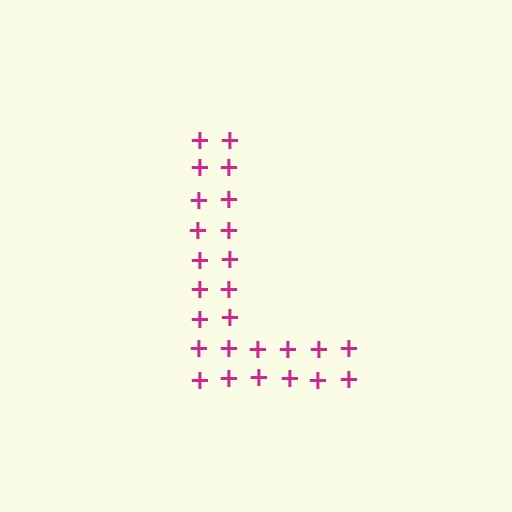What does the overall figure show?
The overall figure shows the letter L.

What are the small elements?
The small elements are plus signs.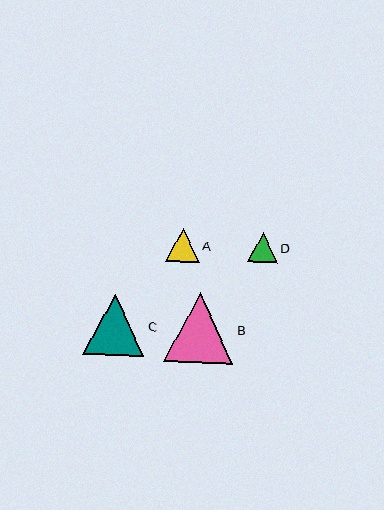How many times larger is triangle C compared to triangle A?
Triangle C is approximately 1.8 times the size of triangle A.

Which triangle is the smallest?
Triangle D is the smallest with a size of approximately 30 pixels.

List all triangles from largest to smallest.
From largest to smallest: B, C, A, D.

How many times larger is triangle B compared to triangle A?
Triangle B is approximately 2.1 times the size of triangle A.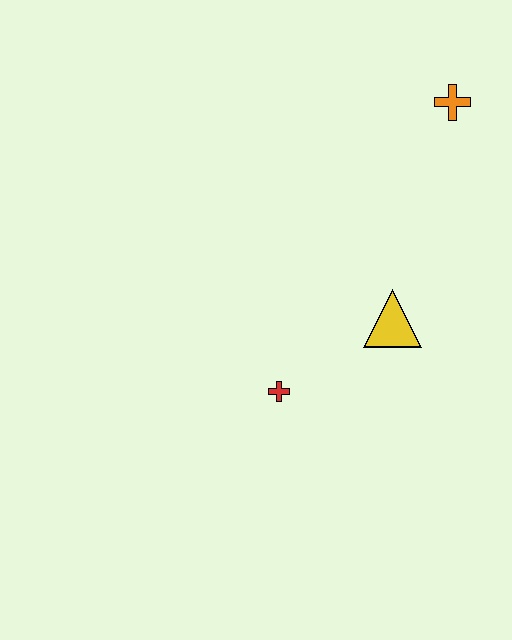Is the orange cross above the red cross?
Yes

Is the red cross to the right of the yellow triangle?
No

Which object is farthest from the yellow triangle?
The orange cross is farthest from the yellow triangle.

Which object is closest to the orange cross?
The yellow triangle is closest to the orange cross.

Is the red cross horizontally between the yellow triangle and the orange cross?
No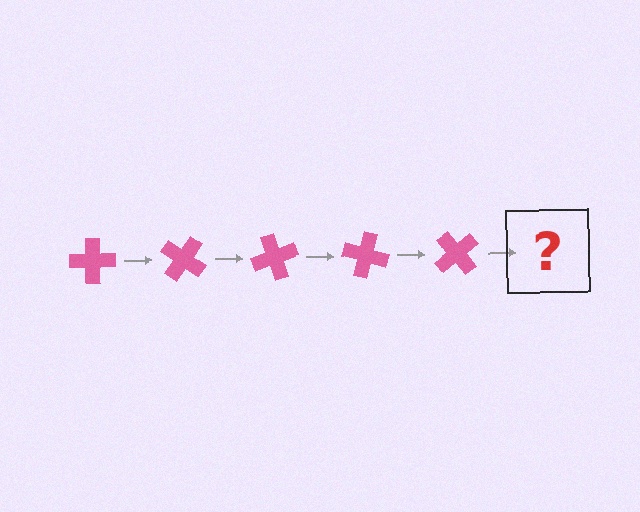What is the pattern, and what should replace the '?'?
The pattern is that the cross rotates 35 degrees each step. The '?' should be a pink cross rotated 175 degrees.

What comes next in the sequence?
The next element should be a pink cross rotated 175 degrees.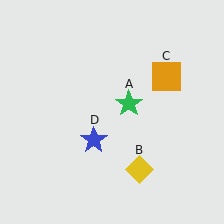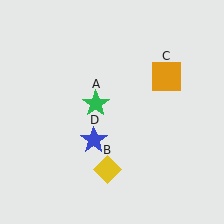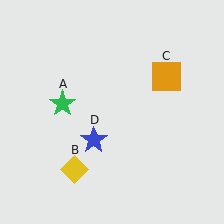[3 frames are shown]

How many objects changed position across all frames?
2 objects changed position: green star (object A), yellow diamond (object B).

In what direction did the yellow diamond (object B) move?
The yellow diamond (object B) moved left.